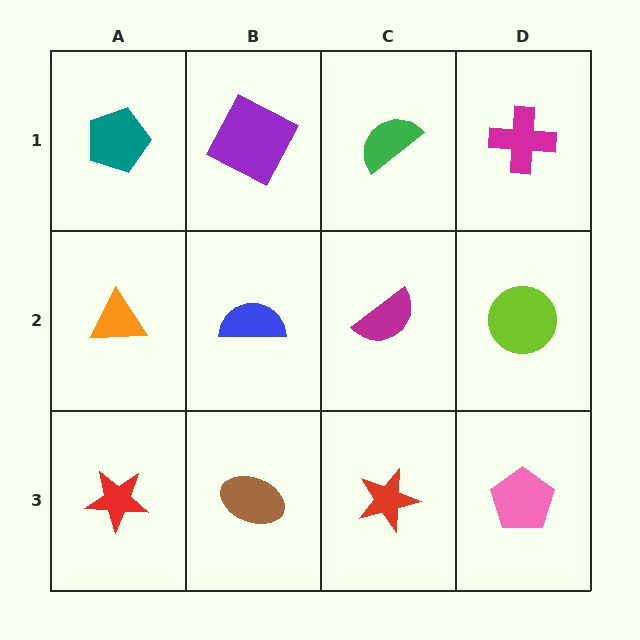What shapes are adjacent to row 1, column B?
A blue semicircle (row 2, column B), a teal pentagon (row 1, column A), a green semicircle (row 1, column C).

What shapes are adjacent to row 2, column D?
A magenta cross (row 1, column D), a pink pentagon (row 3, column D), a magenta semicircle (row 2, column C).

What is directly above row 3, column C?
A magenta semicircle.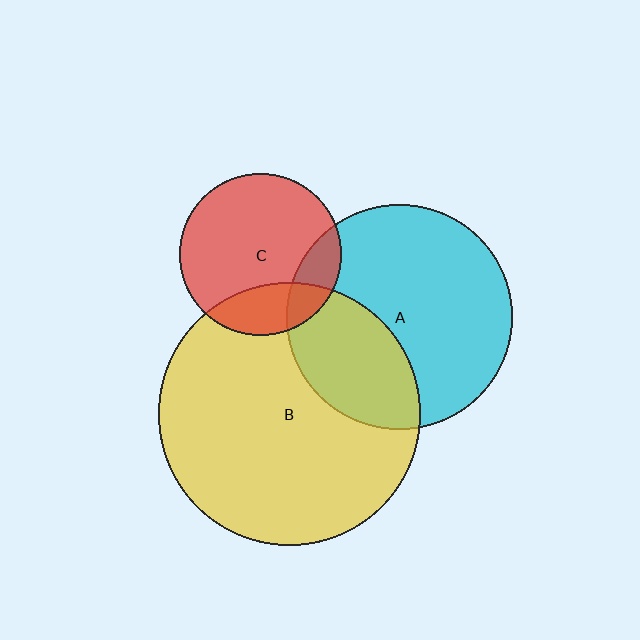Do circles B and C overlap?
Yes.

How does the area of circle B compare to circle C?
Approximately 2.6 times.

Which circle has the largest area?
Circle B (yellow).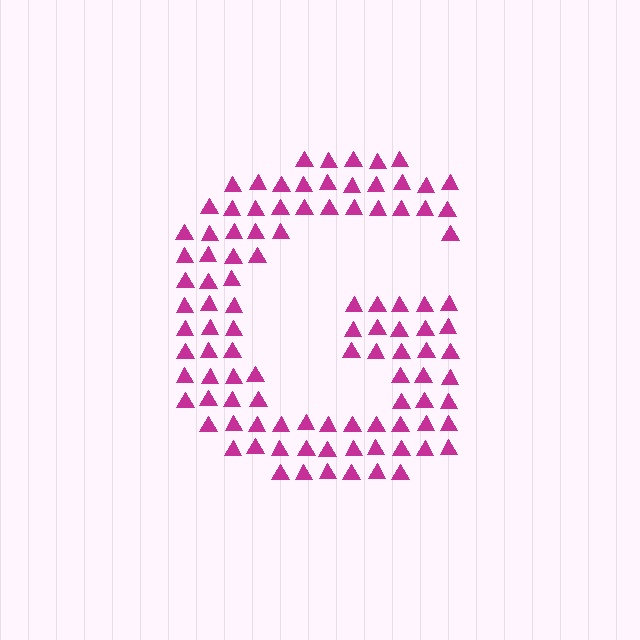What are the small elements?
The small elements are triangles.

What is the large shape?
The large shape is the letter G.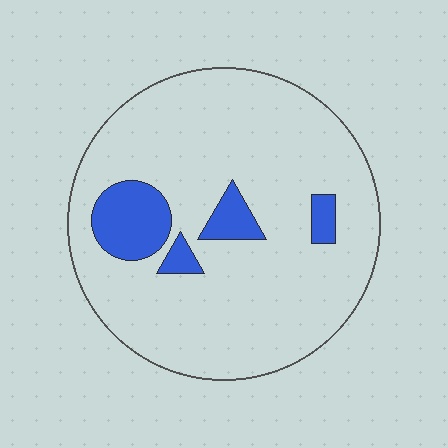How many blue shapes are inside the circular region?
4.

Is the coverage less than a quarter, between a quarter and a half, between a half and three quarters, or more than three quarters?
Less than a quarter.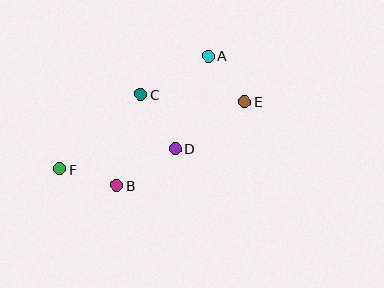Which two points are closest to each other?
Points A and E are closest to each other.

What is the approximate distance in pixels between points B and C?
The distance between B and C is approximately 94 pixels.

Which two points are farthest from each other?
Points E and F are farthest from each other.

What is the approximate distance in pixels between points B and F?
The distance between B and F is approximately 60 pixels.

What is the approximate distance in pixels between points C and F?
The distance between C and F is approximately 110 pixels.